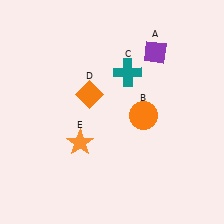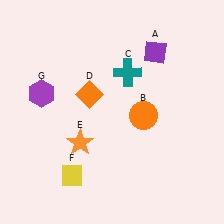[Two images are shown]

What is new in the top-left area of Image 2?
A purple hexagon (G) was added in the top-left area of Image 2.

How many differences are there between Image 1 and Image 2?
There are 2 differences between the two images.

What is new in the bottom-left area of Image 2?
A yellow diamond (F) was added in the bottom-left area of Image 2.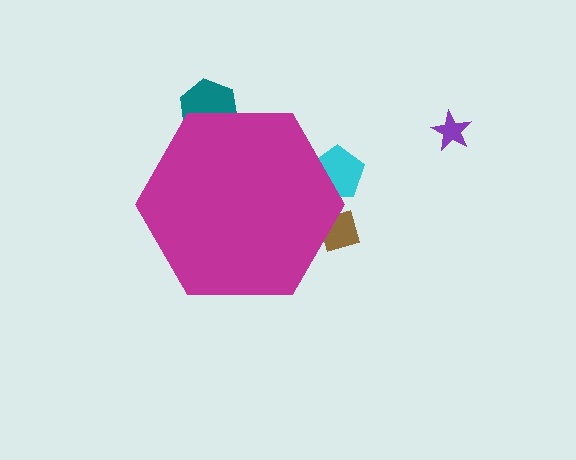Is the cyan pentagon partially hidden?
Yes, the cyan pentagon is partially hidden behind the magenta hexagon.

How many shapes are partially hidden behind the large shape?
3 shapes are partially hidden.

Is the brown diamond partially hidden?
Yes, the brown diamond is partially hidden behind the magenta hexagon.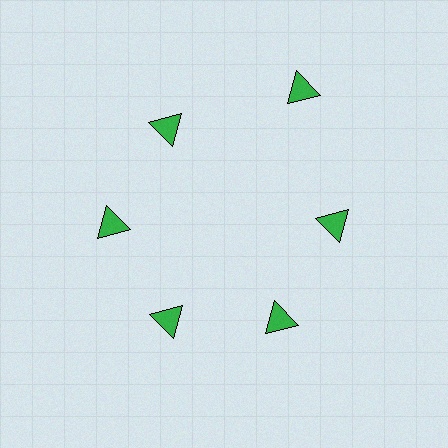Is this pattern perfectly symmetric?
No. The 6 green triangles are arranged in a ring, but one element near the 1 o'clock position is pushed outward from the center, breaking the 6-fold rotational symmetry.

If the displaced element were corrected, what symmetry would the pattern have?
It would have 6-fold rotational symmetry — the pattern would map onto itself every 60 degrees.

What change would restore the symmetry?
The symmetry would be restored by moving it inward, back onto the ring so that all 6 triangles sit at equal angles and equal distance from the center.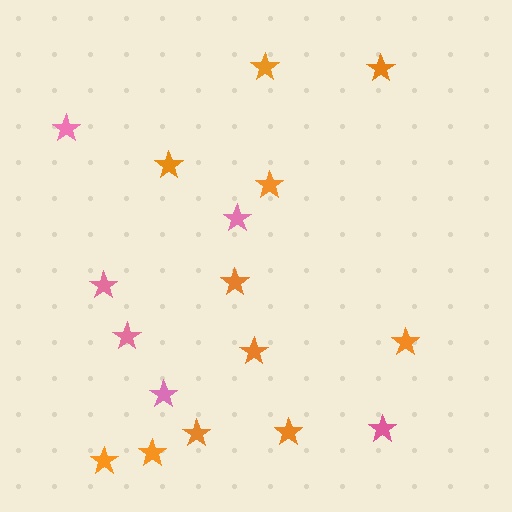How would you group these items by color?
There are 2 groups: one group of pink stars (6) and one group of orange stars (11).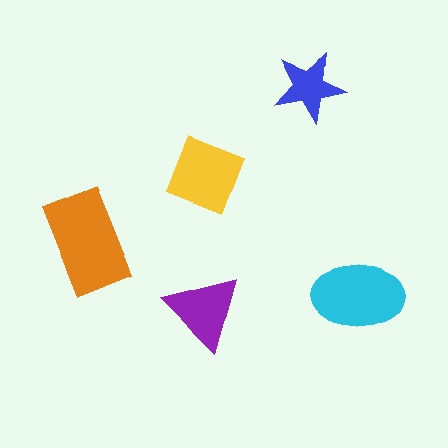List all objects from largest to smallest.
The orange rectangle, the cyan ellipse, the yellow square, the purple triangle, the blue star.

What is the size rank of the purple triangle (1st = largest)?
4th.